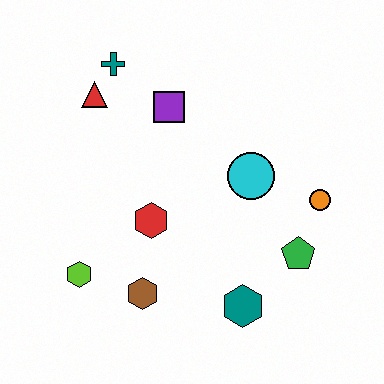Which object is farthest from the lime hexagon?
The orange circle is farthest from the lime hexagon.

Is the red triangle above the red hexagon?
Yes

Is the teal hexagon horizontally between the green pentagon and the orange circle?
No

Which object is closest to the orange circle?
The green pentagon is closest to the orange circle.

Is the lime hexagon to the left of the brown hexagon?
Yes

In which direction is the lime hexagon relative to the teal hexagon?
The lime hexagon is to the left of the teal hexagon.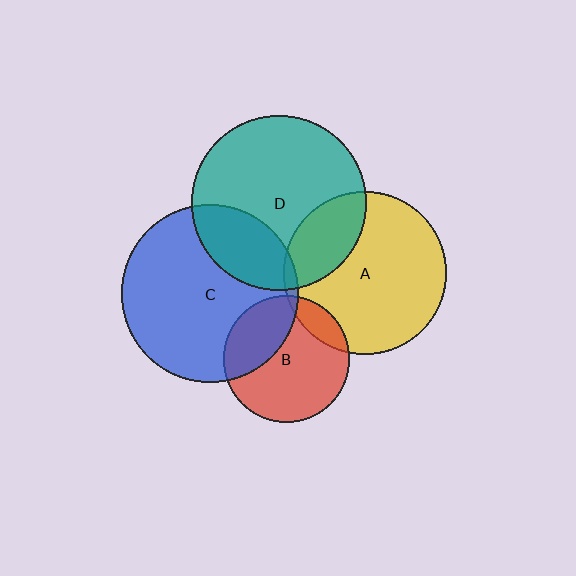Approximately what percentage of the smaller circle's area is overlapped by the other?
Approximately 25%.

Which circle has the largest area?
Circle C (blue).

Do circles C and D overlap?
Yes.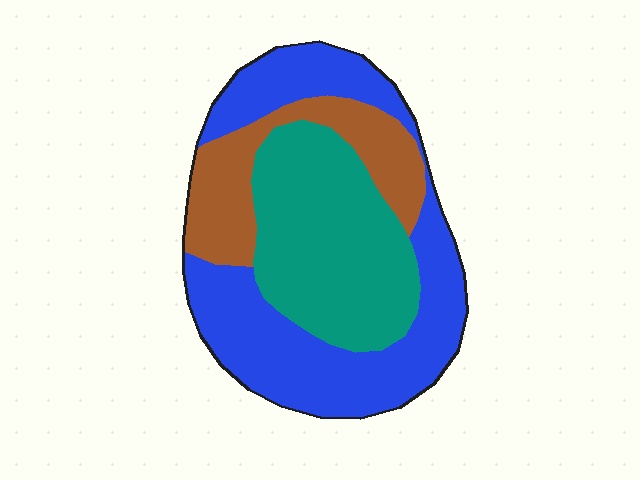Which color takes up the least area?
Brown, at roughly 20%.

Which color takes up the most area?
Blue, at roughly 45%.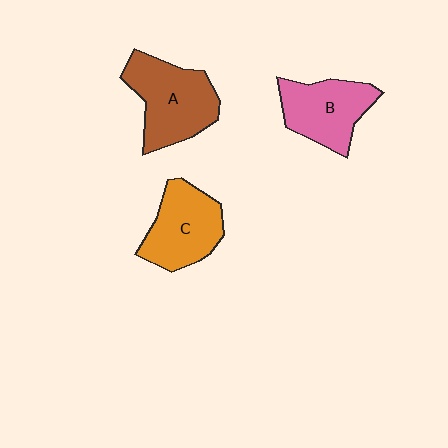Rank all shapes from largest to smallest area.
From largest to smallest: A (brown), C (orange), B (pink).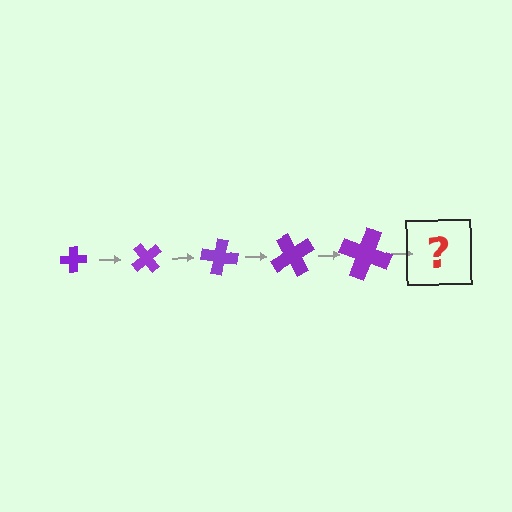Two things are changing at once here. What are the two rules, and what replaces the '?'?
The two rules are that the cross grows larger each step and it rotates 50 degrees each step. The '?' should be a cross, larger than the previous one and rotated 250 degrees from the start.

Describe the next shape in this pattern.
It should be a cross, larger than the previous one and rotated 250 degrees from the start.